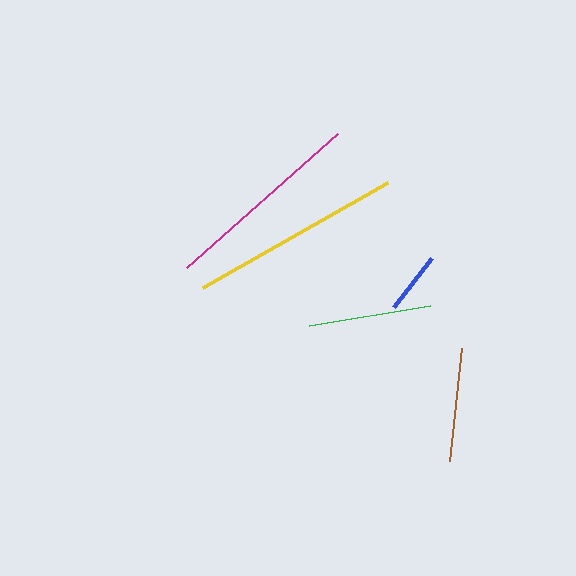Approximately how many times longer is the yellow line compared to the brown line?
The yellow line is approximately 1.9 times the length of the brown line.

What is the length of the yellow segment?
The yellow segment is approximately 213 pixels long.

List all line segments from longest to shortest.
From longest to shortest: yellow, magenta, green, brown, blue.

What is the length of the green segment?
The green segment is approximately 122 pixels long.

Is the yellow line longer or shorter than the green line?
The yellow line is longer than the green line.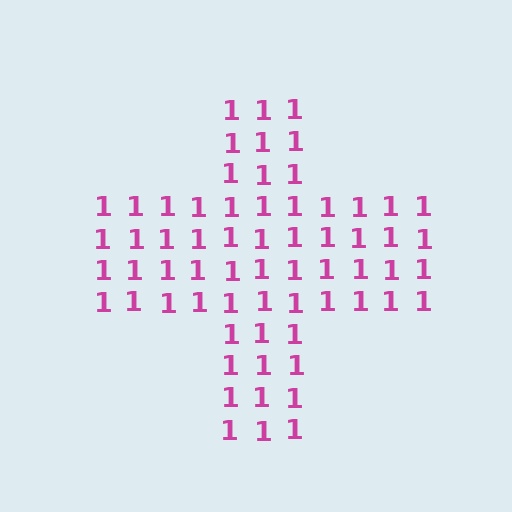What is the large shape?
The large shape is a cross.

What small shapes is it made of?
It is made of small digit 1's.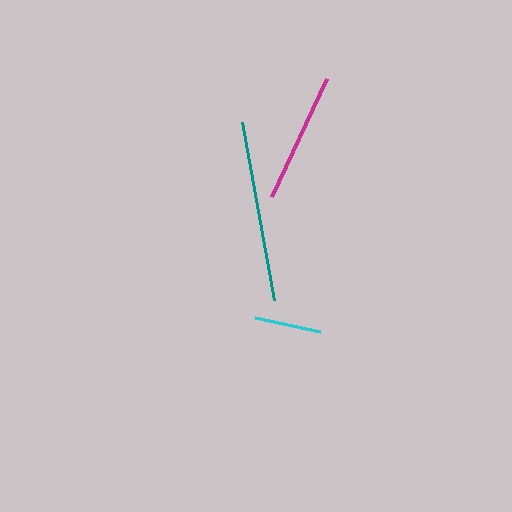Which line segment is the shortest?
The cyan line is the shortest at approximately 66 pixels.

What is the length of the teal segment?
The teal segment is approximately 182 pixels long.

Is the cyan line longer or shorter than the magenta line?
The magenta line is longer than the cyan line.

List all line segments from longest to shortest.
From longest to shortest: teal, magenta, cyan.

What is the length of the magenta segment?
The magenta segment is approximately 131 pixels long.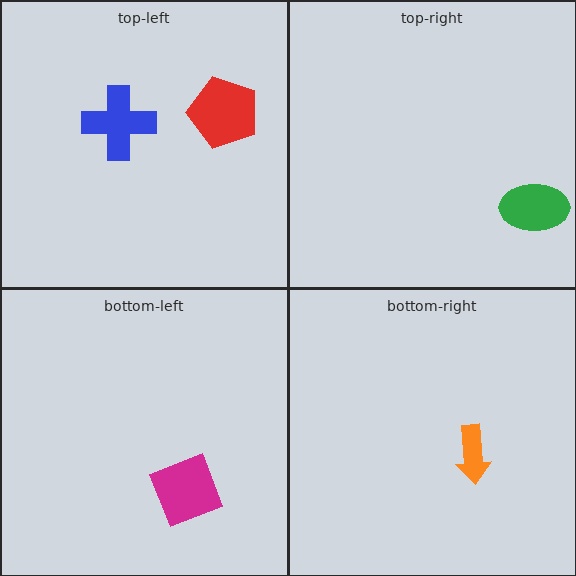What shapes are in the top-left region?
The blue cross, the red pentagon.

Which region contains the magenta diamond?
The bottom-left region.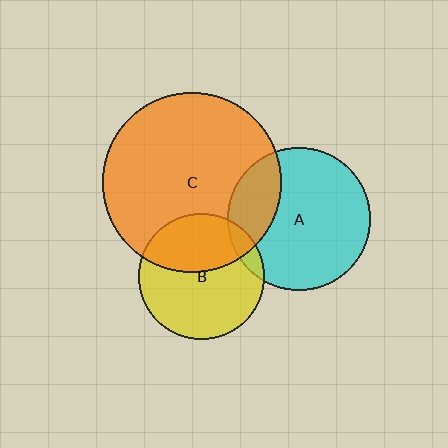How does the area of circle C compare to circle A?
Approximately 1.6 times.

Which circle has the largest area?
Circle C (orange).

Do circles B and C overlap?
Yes.